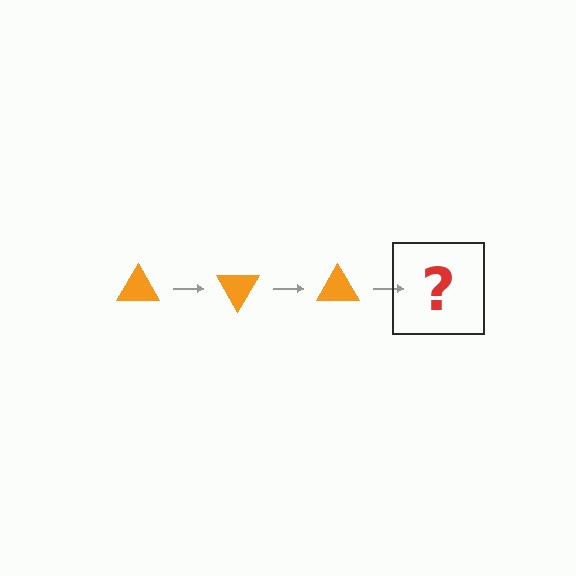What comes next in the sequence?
The next element should be an orange triangle rotated 180 degrees.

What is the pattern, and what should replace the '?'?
The pattern is that the triangle rotates 60 degrees each step. The '?' should be an orange triangle rotated 180 degrees.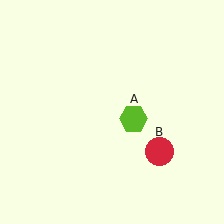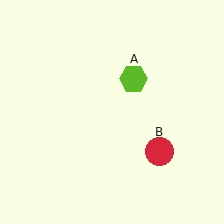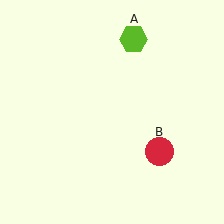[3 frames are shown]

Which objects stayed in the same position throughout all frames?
Red circle (object B) remained stationary.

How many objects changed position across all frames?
1 object changed position: lime hexagon (object A).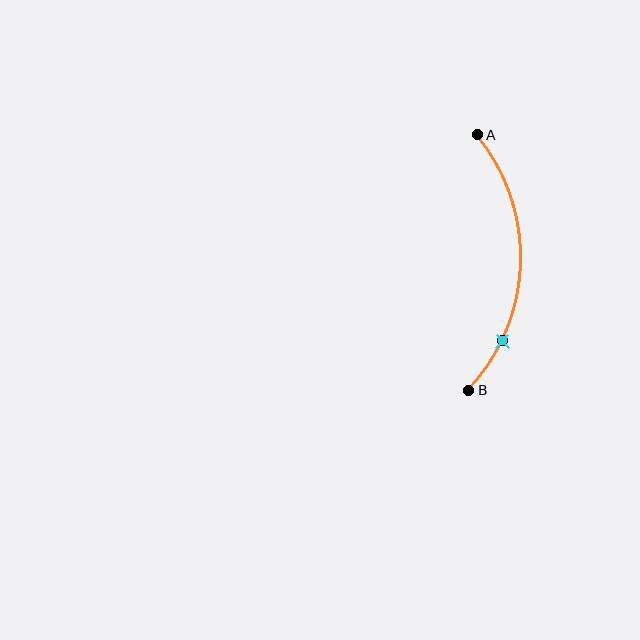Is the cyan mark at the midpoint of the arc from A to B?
No. The cyan mark lies on the arc but is closer to endpoint B. The arc midpoint would be at the point on the curve equidistant along the arc from both A and B.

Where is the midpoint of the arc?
The arc midpoint is the point on the curve farthest from the straight line joining A and B. It sits to the right of that line.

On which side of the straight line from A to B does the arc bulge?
The arc bulges to the right of the straight line connecting A and B.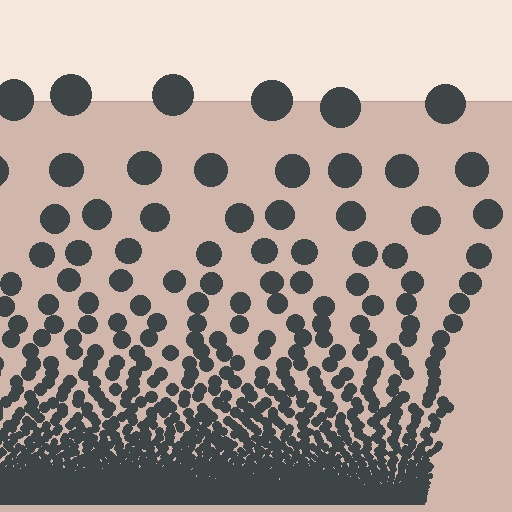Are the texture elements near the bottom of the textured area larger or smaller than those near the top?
Smaller. The gradient is inverted — elements near the bottom are smaller and denser.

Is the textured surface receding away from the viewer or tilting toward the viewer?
The surface appears to tilt toward the viewer. Texture elements get larger and sparser toward the top.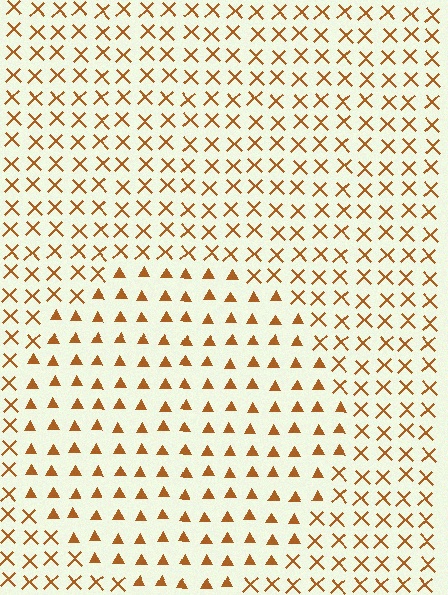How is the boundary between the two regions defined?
The boundary is defined by a change in element shape: triangles inside vs. X marks outside. All elements share the same color and spacing.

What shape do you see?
I see a circle.